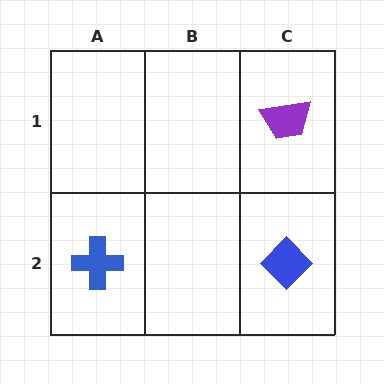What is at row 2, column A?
A blue cross.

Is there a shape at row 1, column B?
No, that cell is empty.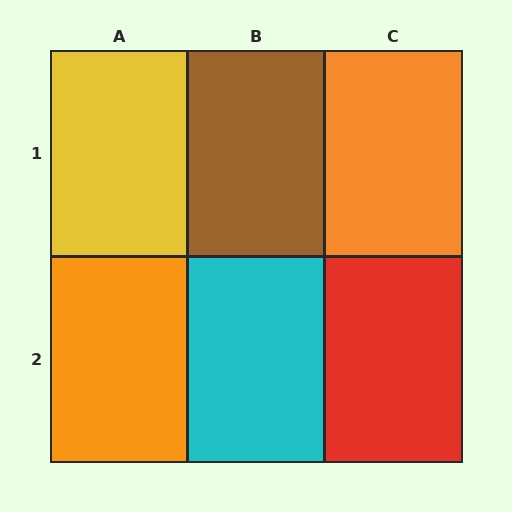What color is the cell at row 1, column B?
Brown.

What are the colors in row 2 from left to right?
Orange, cyan, red.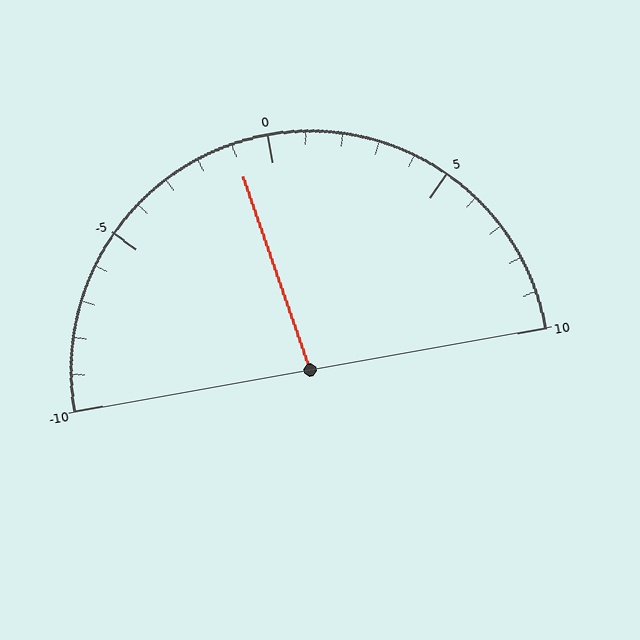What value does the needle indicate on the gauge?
The needle indicates approximately -1.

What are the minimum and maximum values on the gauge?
The gauge ranges from -10 to 10.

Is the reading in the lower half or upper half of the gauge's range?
The reading is in the lower half of the range (-10 to 10).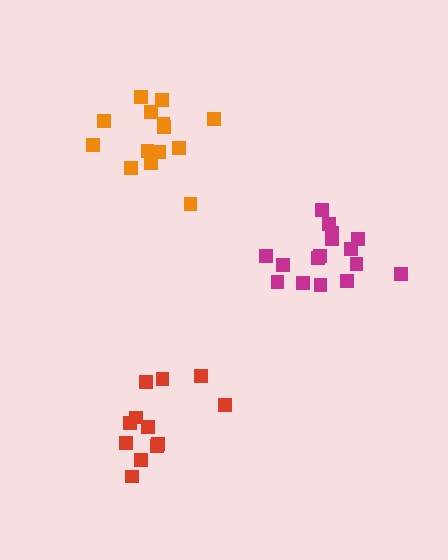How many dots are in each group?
Group 1: 16 dots, Group 2: 14 dots, Group 3: 12 dots (42 total).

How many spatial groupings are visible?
There are 3 spatial groupings.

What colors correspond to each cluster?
The clusters are colored: magenta, orange, red.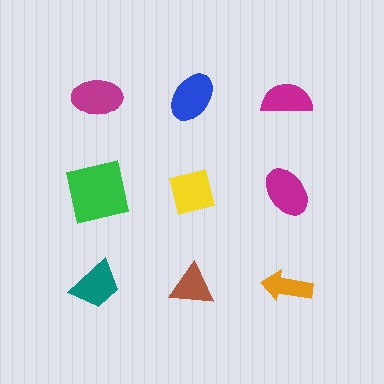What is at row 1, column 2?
A blue ellipse.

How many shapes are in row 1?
3 shapes.